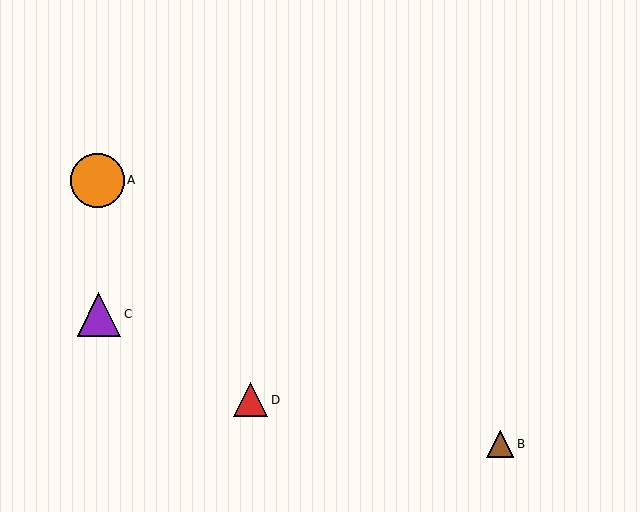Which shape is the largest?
The orange circle (labeled A) is the largest.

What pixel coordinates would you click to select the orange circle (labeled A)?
Click at (97, 180) to select the orange circle A.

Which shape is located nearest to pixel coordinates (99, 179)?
The orange circle (labeled A) at (97, 180) is nearest to that location.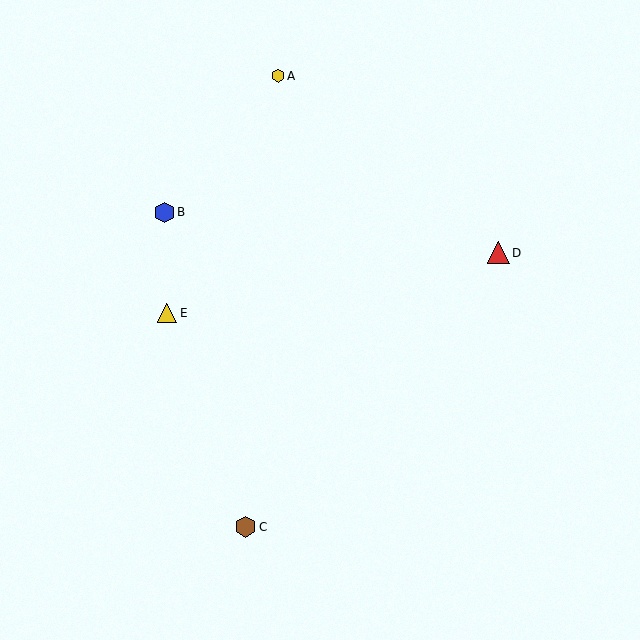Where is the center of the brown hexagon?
The center of the brown hexagon is at (246, 527).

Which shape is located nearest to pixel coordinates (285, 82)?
The yellow hexagon (labeled A) at (278, 76) is nearest to that location.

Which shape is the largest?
The red triangle (labeled D) is the largest.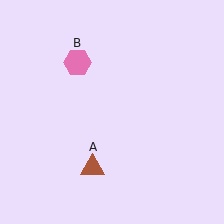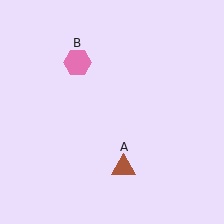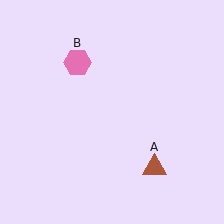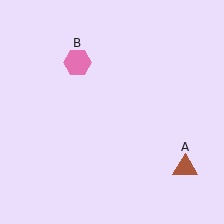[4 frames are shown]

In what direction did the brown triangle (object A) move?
The brown triangle (object A) moved right.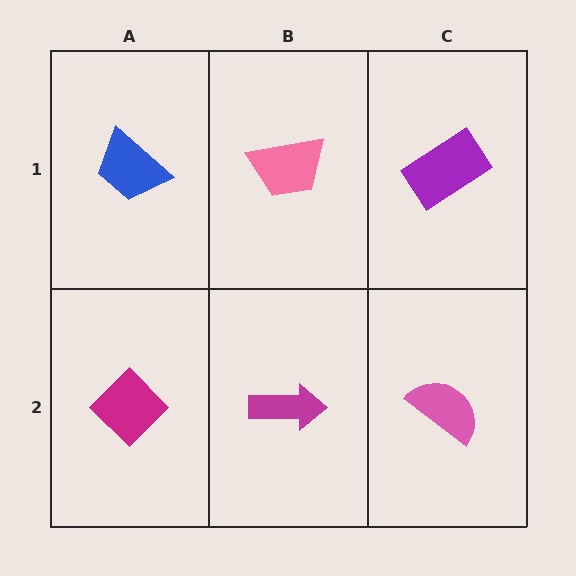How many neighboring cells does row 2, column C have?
2.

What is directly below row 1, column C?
A pink semicircle.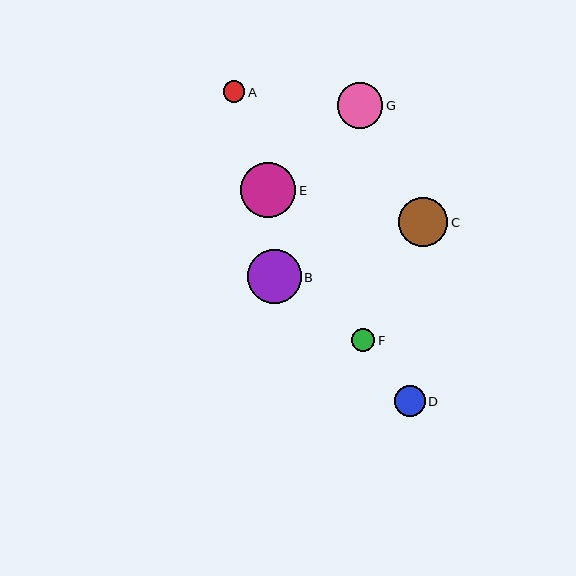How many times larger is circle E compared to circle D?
Circle E is approximately 1.8 times the size of circle D.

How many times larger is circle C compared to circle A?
Circle C is approximately 2.3 times the size of circle A.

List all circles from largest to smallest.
From largest to smallest: E, B, C, G, D, F, A.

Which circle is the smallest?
Circle A is the smallest with a size of approximately 22 pixels.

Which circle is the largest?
Circle E is the largest with a size of approximately 55 pixels.